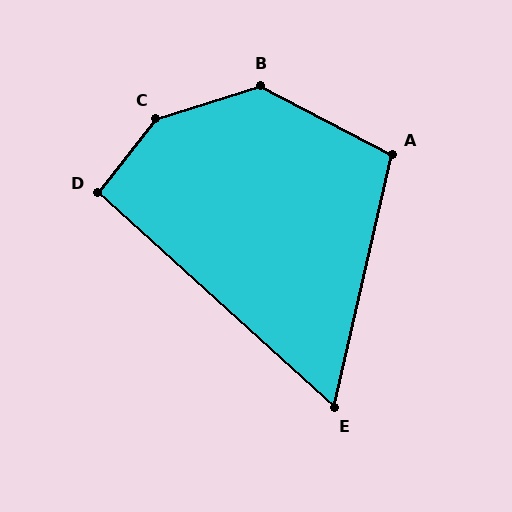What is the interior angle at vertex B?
Approximately 135 degrees (obtuse).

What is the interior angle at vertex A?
Approximately 105 degrees (obtuse).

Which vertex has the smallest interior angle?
E, at approximately 61 degrees.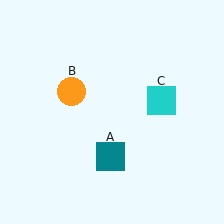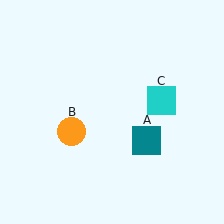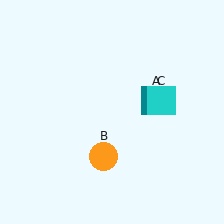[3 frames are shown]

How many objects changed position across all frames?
2 objects changed position: teal square (object A), orange circle (object B).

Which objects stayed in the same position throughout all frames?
Cyan square (object C) remained stationary.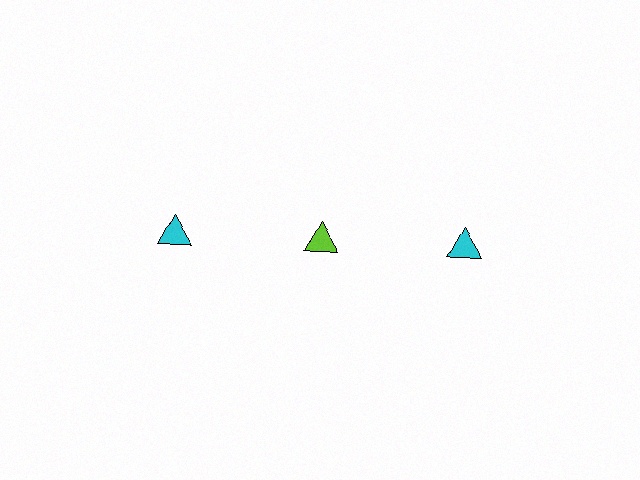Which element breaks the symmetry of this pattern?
The lime triangle in the top row, second from left column breaks the symmetry. All other shapes are cyan triangles.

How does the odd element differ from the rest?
It has a different color: lime instead of cyan.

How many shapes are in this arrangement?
There are 3 shapes arranged in a grid pattern.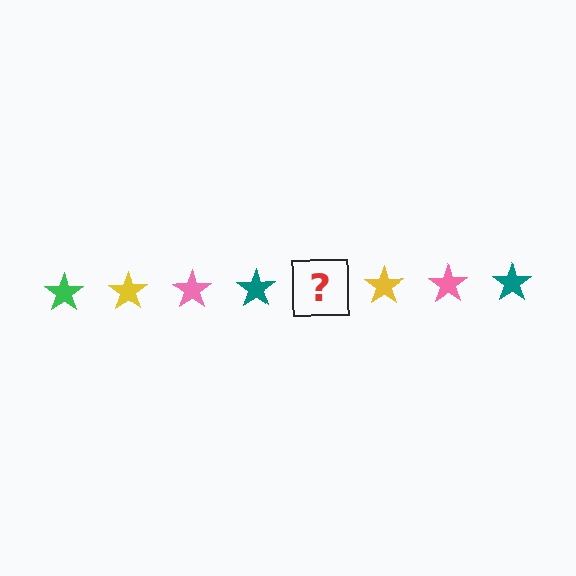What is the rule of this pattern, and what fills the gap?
The rule is that the pattern cycles through green, yellow, pink, teal stars. The gap should be filled with a green star.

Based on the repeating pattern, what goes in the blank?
The blank should be a green star.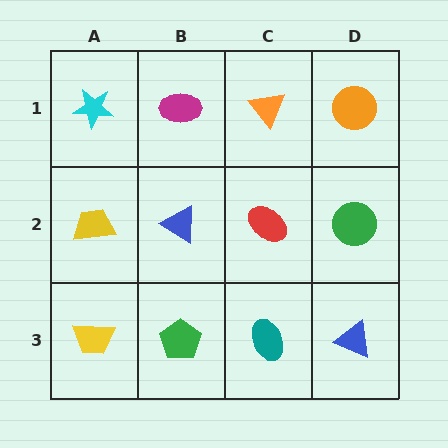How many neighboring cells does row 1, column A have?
2.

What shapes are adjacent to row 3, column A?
A yellow trapezoid (row 2, column A), a green pentagon (row 3, column B).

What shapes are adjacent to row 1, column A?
A yellow trapezoid (row 2, column A), a magenta ellipse (row 1, column B).